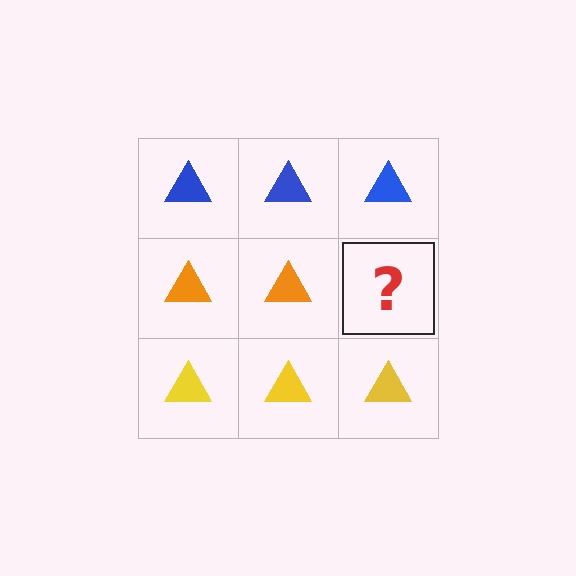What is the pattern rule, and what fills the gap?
The rule is that each row has a consistent color. The gap should be filled with an orange triangle.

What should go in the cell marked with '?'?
The missing cell should contain an orange triangle.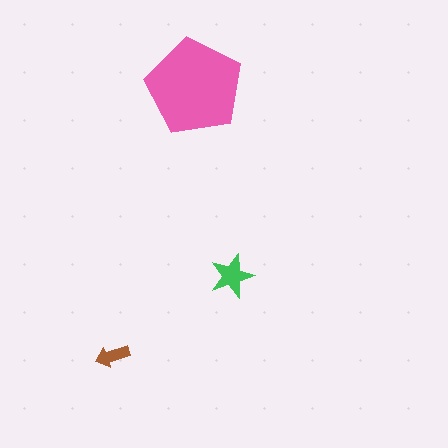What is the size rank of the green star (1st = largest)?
2nd.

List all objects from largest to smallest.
The pink pentagon, the green star, the brown arrow.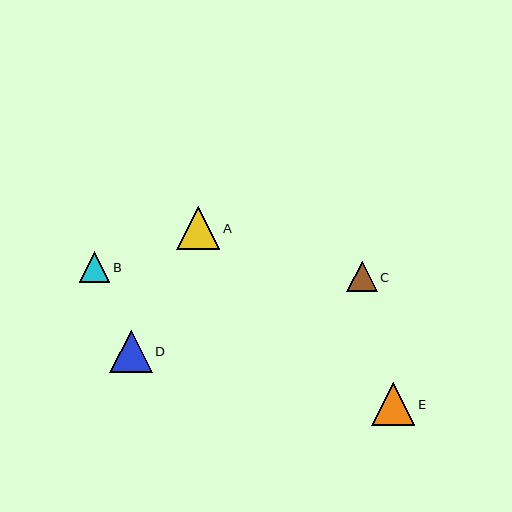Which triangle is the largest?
Triangle A is the largest with a size of approximately 43 pixels.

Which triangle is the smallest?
Triangle C is the smallest with a size of approximately 30 pixels.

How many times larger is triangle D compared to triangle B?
Triangle D is approximately 1.4 times the size of triangle B.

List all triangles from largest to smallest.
From largest to smallest: A, E, D, B, C.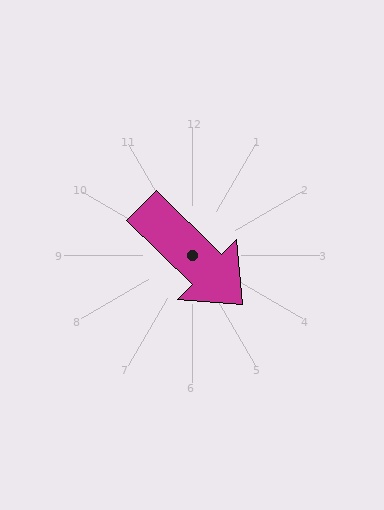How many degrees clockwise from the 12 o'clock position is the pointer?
Approximately 134 degrees.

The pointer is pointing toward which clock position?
Roughly 4 o'clock.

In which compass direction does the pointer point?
Southeast.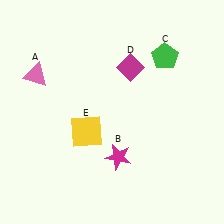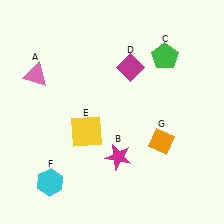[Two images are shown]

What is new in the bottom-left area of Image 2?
A cyan hexagon (F) was added in the bottom-left area of Image 2.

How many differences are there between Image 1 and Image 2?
There are 2 differences between the two images.